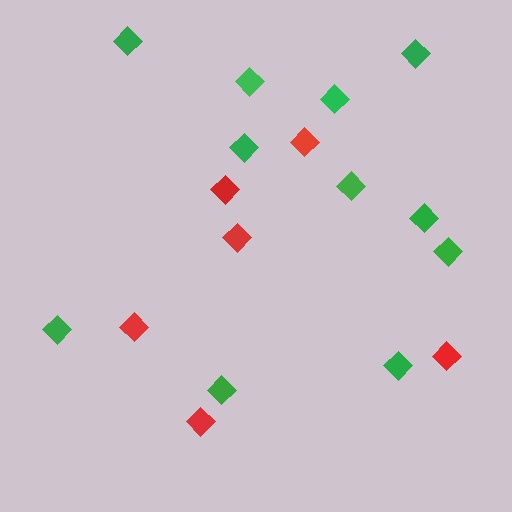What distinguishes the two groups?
There are 2 groups: one group of green diamonds (11) and one group of red diamonds (6).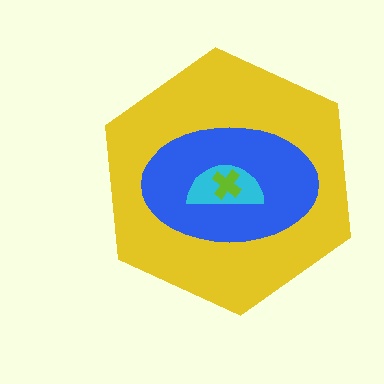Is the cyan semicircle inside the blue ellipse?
Yes.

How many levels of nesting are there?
4.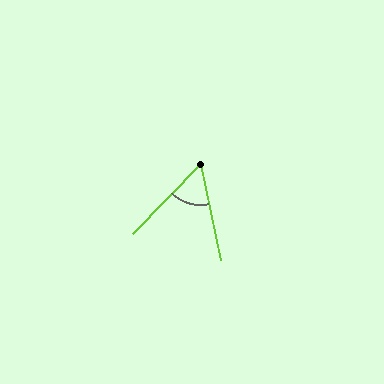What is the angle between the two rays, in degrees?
Approximately 57 degrees.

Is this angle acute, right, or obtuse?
It is acute.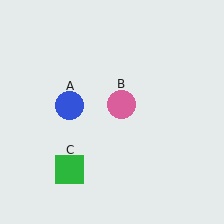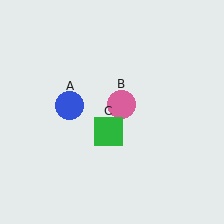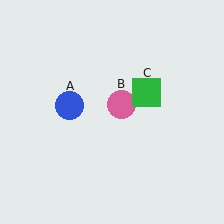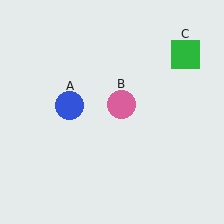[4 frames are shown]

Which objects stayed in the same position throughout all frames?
Blue circle (object A) and pink circle (object B) remained stationary.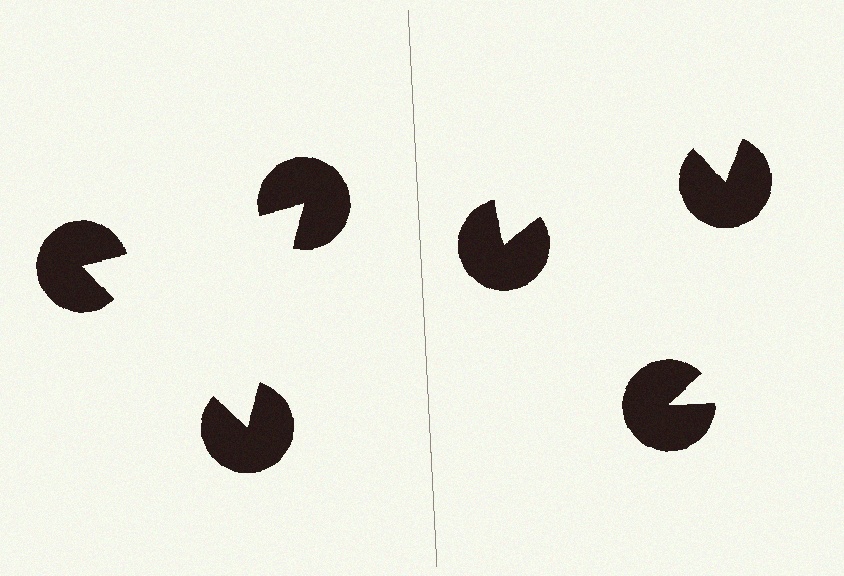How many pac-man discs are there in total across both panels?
6 — 3 on each side.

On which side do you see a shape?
An illusory triangle appears on the left side. On the right side the wedge cuts are rotated, so no coherent shape forms.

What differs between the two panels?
The pac-man discs are positioned identically on both sides; only the wedge orientations differ. On the left they align to a triangle; on the right they are misaligned.